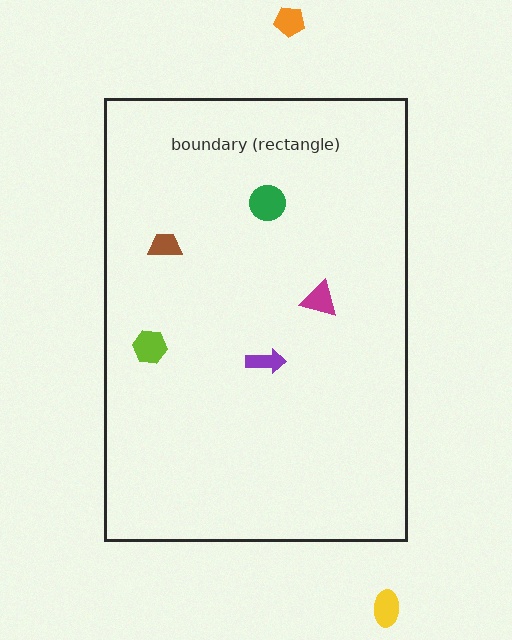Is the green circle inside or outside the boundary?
Inside.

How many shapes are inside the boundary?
5 inside, 2 outside.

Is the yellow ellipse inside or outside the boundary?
Outside.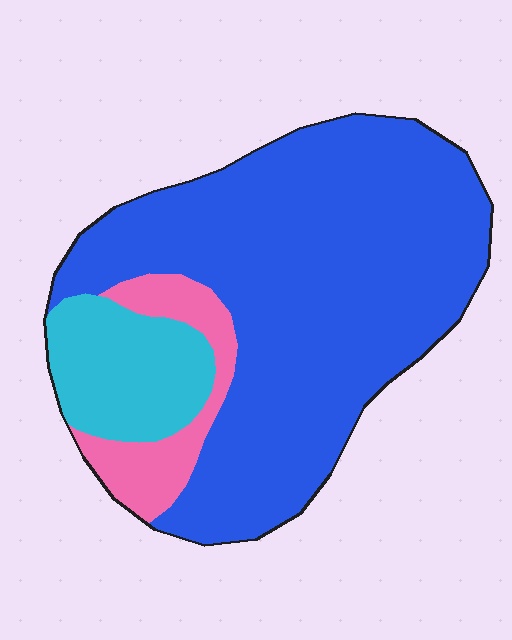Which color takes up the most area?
Blue, at roughly 75%.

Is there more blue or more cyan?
Blue.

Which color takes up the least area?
Pink, at roughly 10%.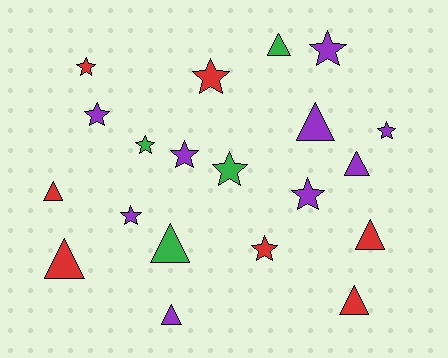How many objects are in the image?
There are 20 objects.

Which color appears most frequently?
Purple, with 9 objects.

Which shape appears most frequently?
Star, with 11 objects.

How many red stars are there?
There are 3 red stars.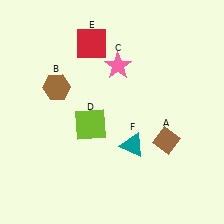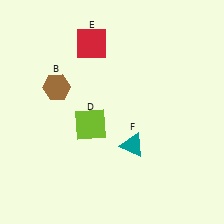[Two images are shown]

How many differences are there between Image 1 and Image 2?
There are 2 differences between the two images.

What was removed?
The brown diamond (A), the pink star (C) were removed in Image 2.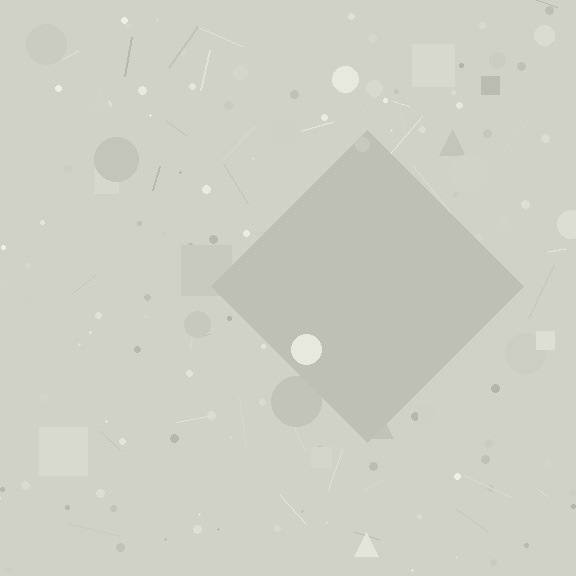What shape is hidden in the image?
A diamond is hidden in the image.